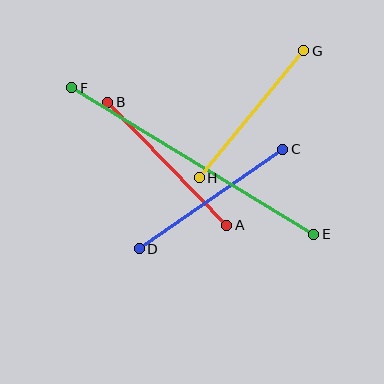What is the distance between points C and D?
The distance is approximately 174 pixels.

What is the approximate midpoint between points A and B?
The midpoint is at approximately (167, 164) pixels.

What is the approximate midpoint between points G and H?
The midpoint is at approximately (252, 114) pixels.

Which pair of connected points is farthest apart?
Points E and F are farthest apart.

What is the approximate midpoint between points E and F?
The midpoint is at approximately (193, 161) pixels.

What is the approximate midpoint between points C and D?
The midpoint is at approximately (211, 199) pixels.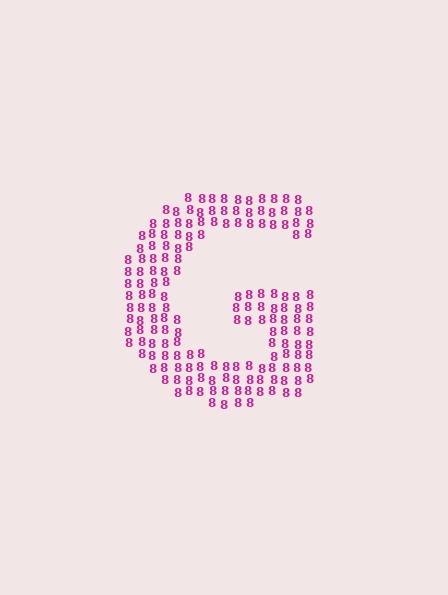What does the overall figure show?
The overall figure shows the letter G.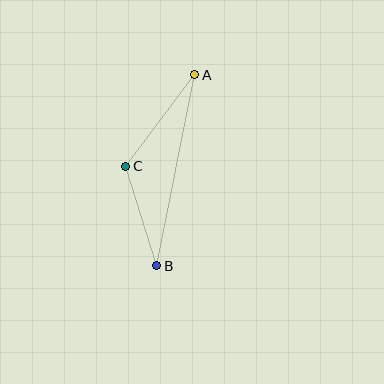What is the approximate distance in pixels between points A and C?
The distance between A and C is approximately 115 pixels.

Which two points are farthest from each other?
Points A and B are farthest from each other.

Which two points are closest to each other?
Points B and C are closest to each other.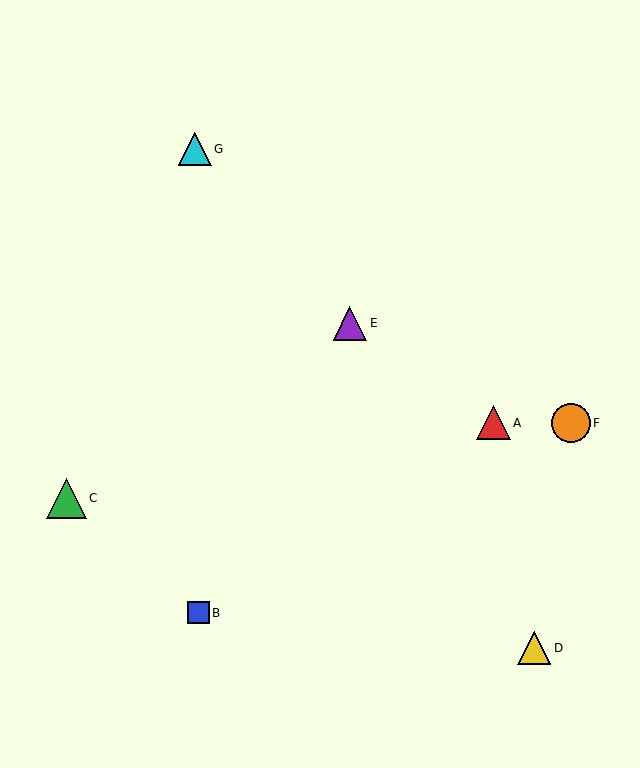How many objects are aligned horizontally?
2 objects (A, F) are aligned horizontally.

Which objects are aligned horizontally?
Objects A, F are aligned horizontally.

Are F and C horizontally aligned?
No, F is at y≈423 and C is at y≈498.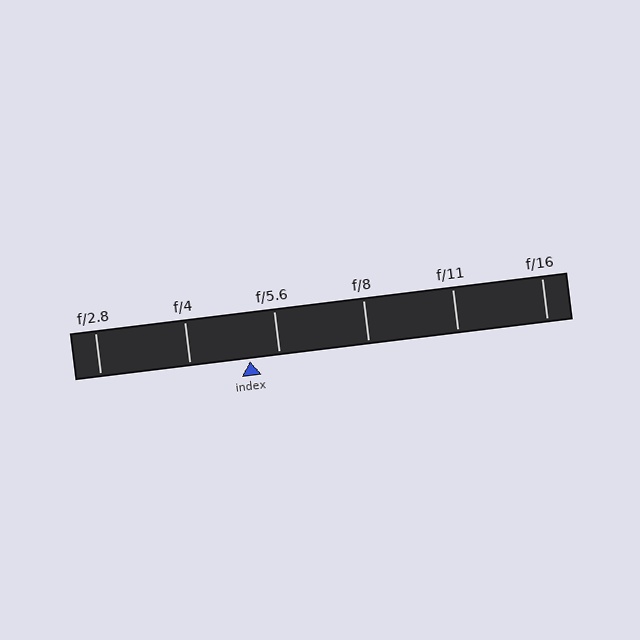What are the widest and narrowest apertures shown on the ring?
The widest aperture shown is f/2.8 and the narrowest is f/16.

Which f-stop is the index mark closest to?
The index mark is closest to f/5.6.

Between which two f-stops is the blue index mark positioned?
The index mark is between f/4 and f/5.6.